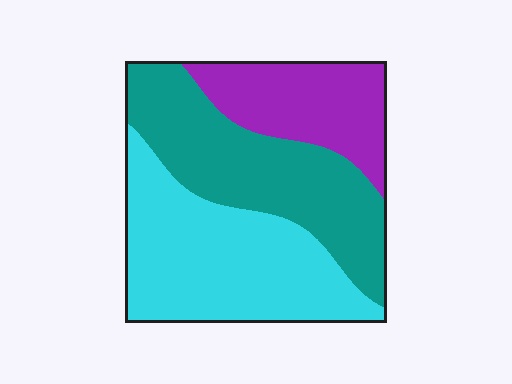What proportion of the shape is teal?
Teal takes up between a third and a half of the shape.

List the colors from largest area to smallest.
From largest to smallest: cyan, teal, purple.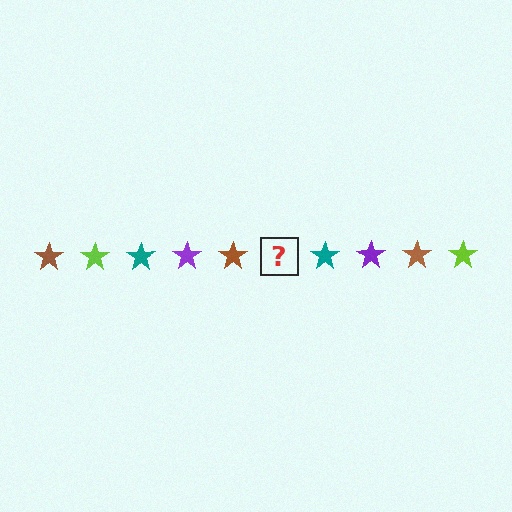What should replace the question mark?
The question mark should be replaced with a lime star.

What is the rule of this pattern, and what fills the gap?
The rule is that the pattern cycles through brown, lime, teal, purple stars. The gap should be filled with a lime star.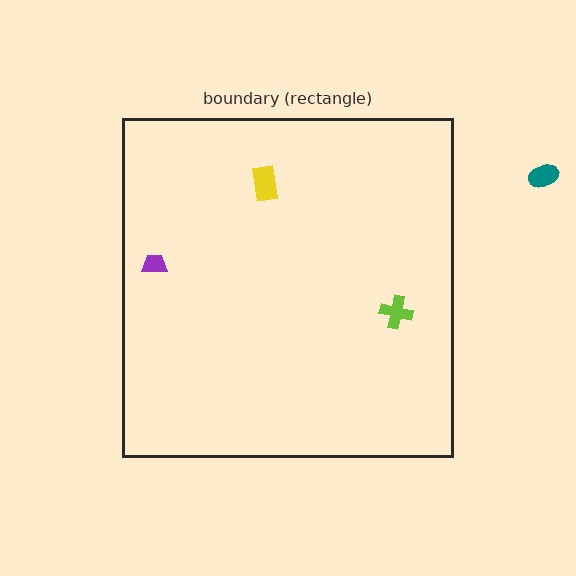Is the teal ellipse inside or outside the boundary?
Outside.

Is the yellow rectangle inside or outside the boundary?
Inside.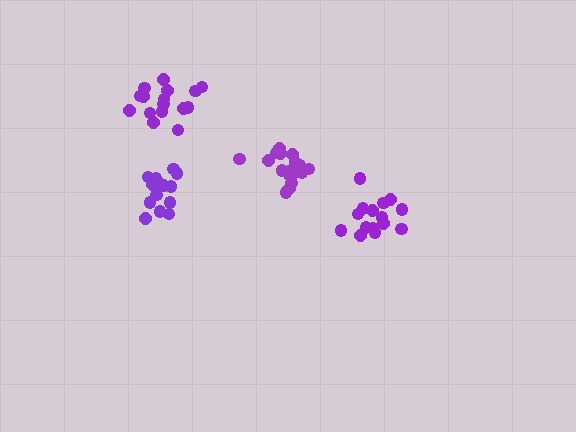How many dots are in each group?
Group 1: 15 dots, Group 2: 15 dots, Group 3: 16 dots, Group 4: 18 dots (64 total).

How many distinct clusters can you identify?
There are 4 distinct clusters.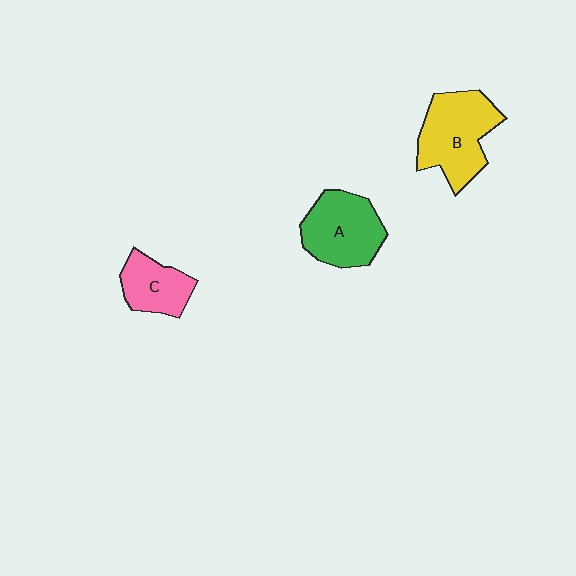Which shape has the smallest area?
Shape C (pink).